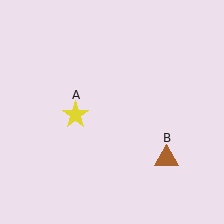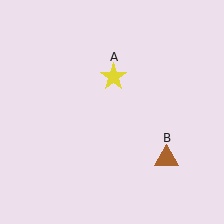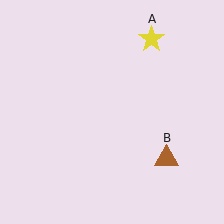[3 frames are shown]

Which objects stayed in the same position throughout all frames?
Brown triangle (object B) remained stationary.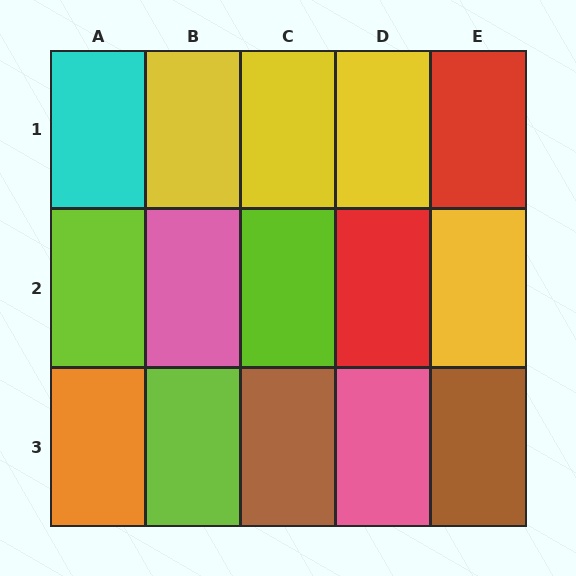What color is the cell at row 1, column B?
Yellow.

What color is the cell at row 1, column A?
Cyan.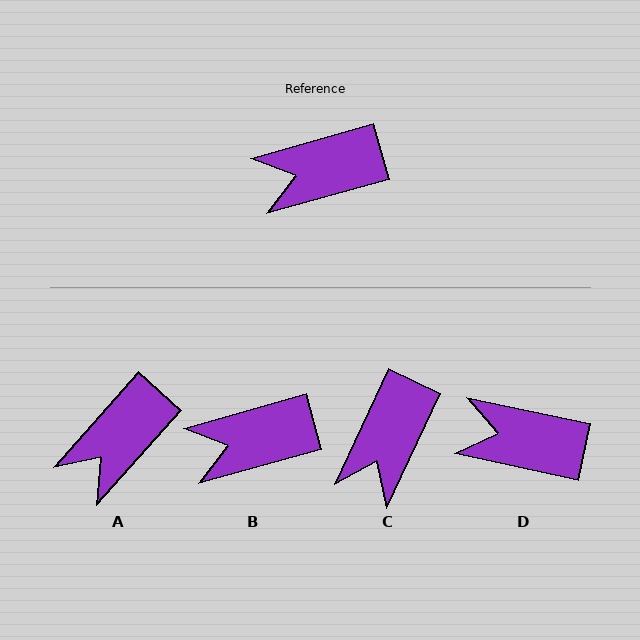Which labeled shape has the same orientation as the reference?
B.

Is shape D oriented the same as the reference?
No, it is off by about 28 degrees.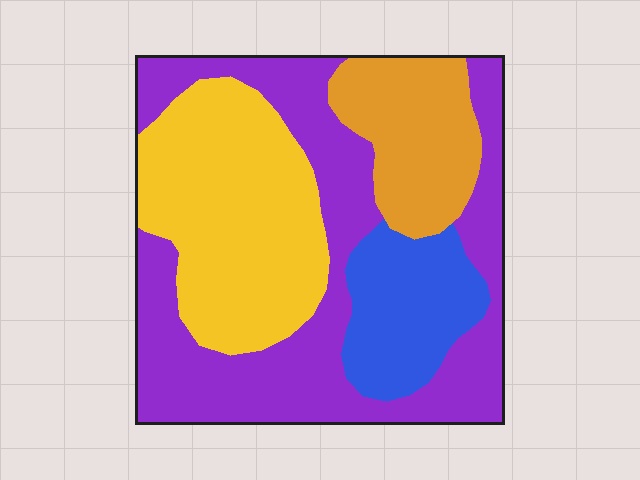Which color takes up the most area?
Purple, at roughly 45%.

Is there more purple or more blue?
Purple.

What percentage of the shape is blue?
Blue covers about 15% of the shape.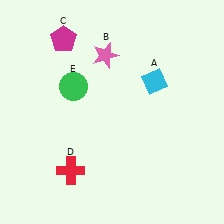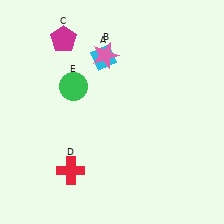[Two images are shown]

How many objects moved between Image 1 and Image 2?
1 object moved between the two images.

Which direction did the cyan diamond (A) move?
The cyan diamond (A) moved left.